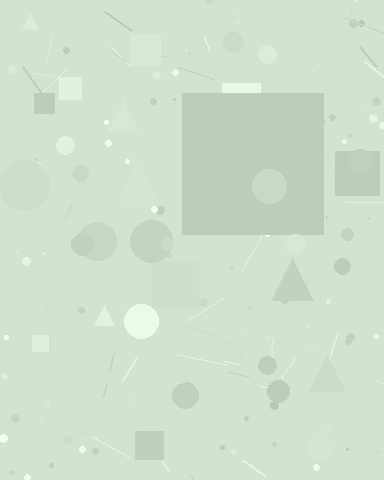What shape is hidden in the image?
A square is hidden in the image.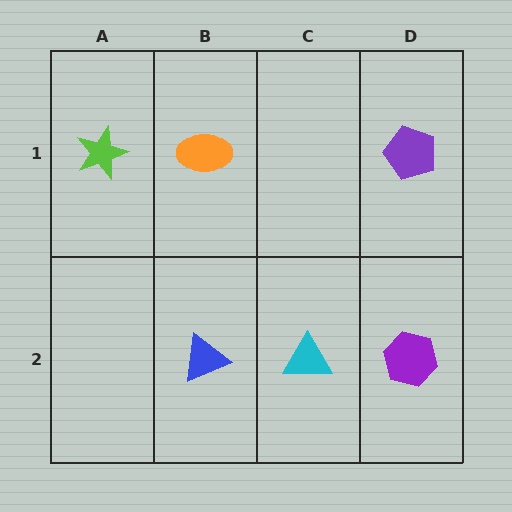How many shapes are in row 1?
3 shapes.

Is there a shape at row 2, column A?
No, that cell is empty.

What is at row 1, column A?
A lime star.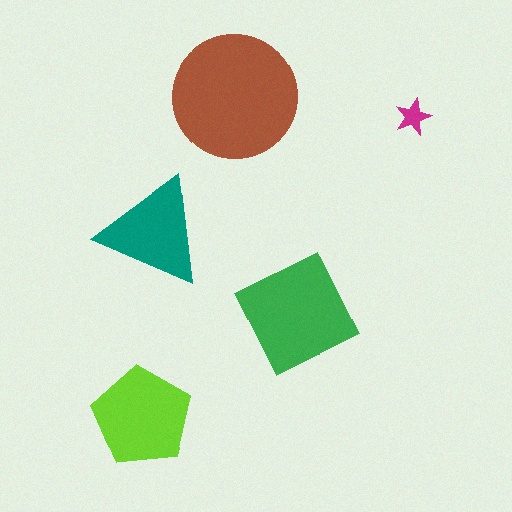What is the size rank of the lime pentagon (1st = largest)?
3rd.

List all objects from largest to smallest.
The brown circle, the green square, the lime pentagon, the teal triangle, the magenta star.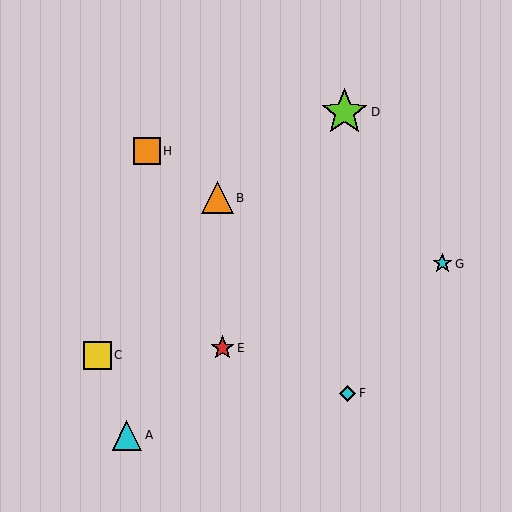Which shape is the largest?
The lime star (labeled D) is the largest.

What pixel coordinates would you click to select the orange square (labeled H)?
Click at (147, 151) to select the orange square H.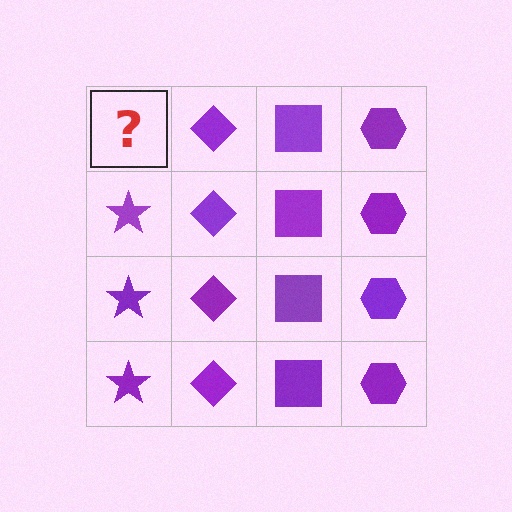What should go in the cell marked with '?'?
The missing cell should contain a purple star.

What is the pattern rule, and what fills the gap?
The rule is that each column has a consistent shape. The gap should be filled with a purple star.